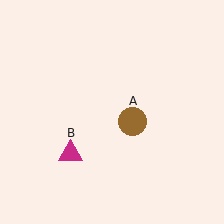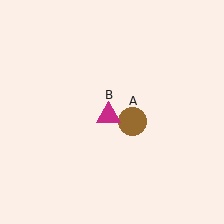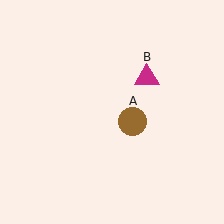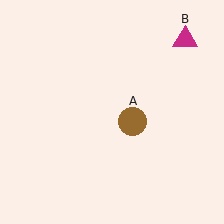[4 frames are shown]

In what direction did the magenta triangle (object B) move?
The magenta triangle (object B) moved up and to the right.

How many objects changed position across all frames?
1 object changed position: magenta triangle (object B).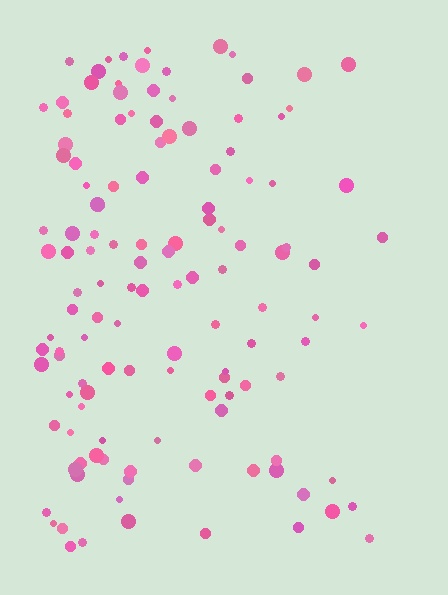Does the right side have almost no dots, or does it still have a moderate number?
Still a moderate number, just noticeably fewer than the left.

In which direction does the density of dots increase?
From right to left, with the left side densest.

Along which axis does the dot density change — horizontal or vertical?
Horizontal.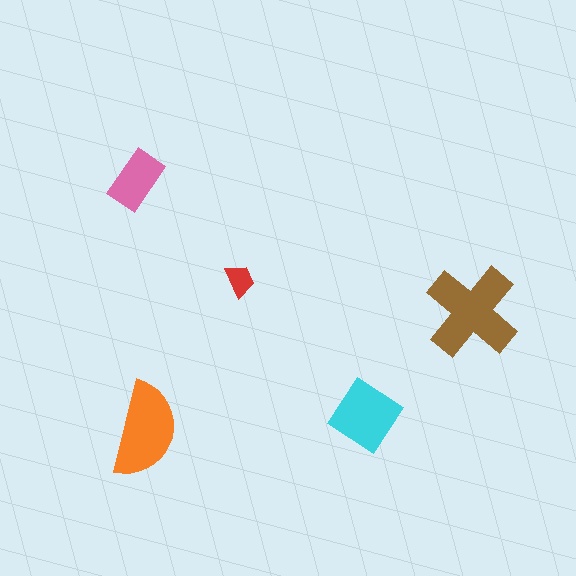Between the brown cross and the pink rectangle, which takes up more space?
The brown cross.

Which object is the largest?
The brown cross.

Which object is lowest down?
The orange semicircle is bottommost.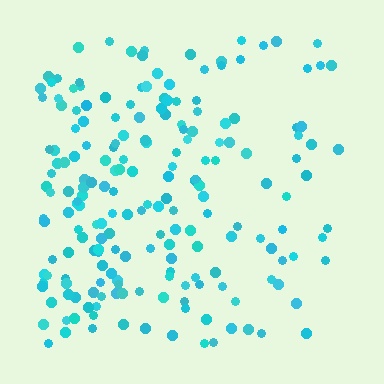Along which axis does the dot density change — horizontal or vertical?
Horizontal.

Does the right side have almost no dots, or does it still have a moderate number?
Still a moderate number, just noticeably fewer than the left.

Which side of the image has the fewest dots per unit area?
The right.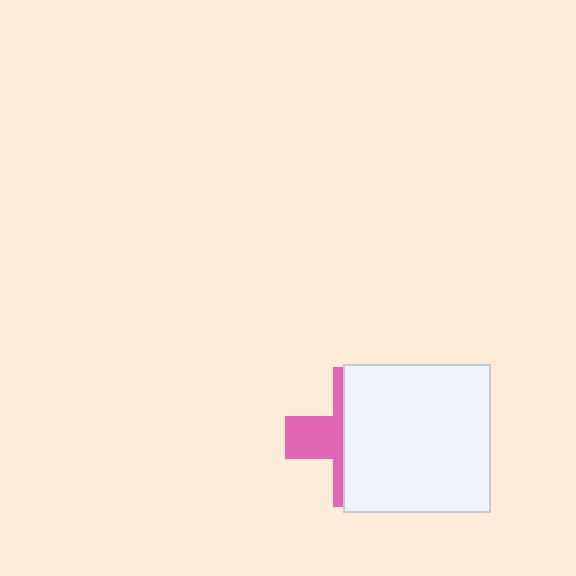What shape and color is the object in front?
The object in front is a white square.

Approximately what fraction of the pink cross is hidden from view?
Roughly 66% of the pink cross is hidden behind the white square.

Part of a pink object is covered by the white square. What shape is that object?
It is a cross.